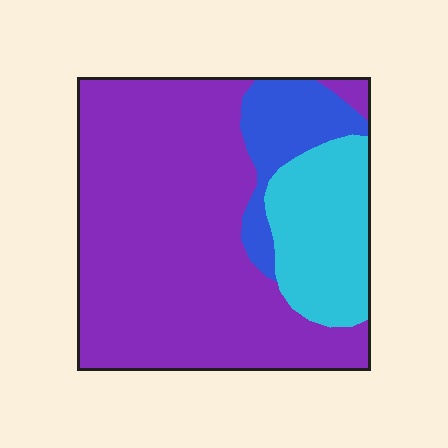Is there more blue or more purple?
Purple.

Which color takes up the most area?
Purple, at roughly 70%.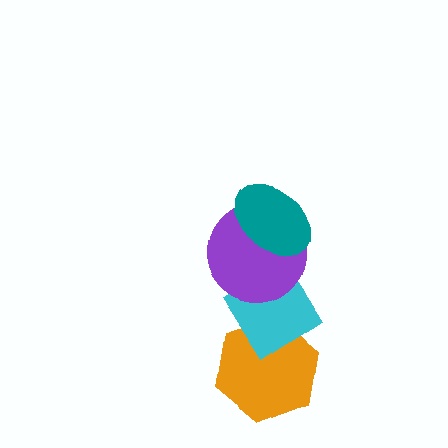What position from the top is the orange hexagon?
The orange hexagon is 4th from the top.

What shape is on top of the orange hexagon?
The cyan diamond is on top of the orange hexagon.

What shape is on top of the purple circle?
The teal ellipse is on top of the purple circle.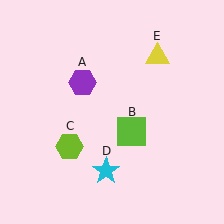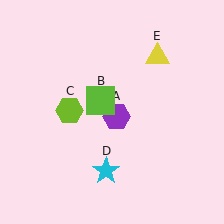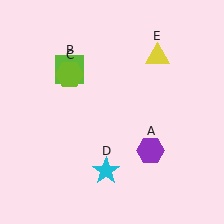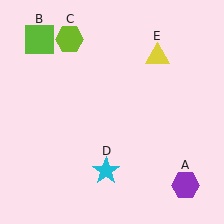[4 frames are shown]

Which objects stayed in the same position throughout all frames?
Cyan star (object D) and yellow triangle (object E) remained stationary.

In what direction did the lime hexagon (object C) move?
The lime hexagon (object C) moved up.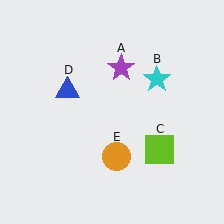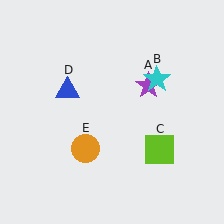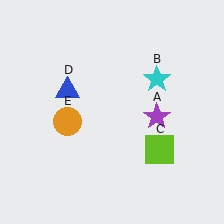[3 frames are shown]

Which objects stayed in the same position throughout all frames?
Cyan star (object B) and lime square (object C) and blue triangle (object D) remained stationary.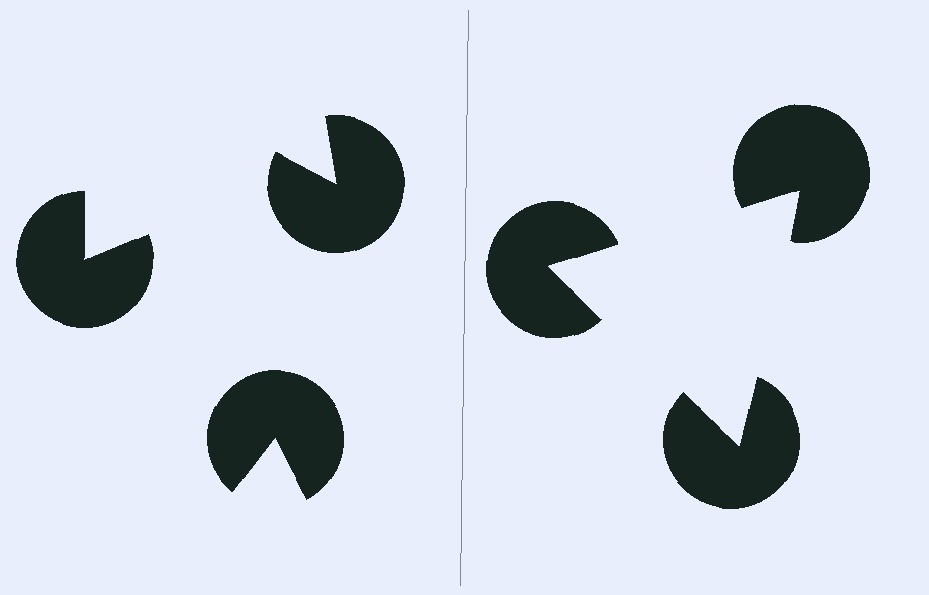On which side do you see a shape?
An illusory triangle appears on the right side. On the left side the wedge cuts are rotated, so no coherent shape forms.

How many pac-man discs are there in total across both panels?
6 — 3 on each side.